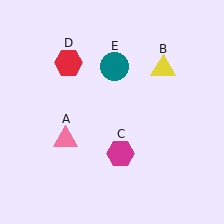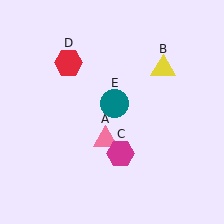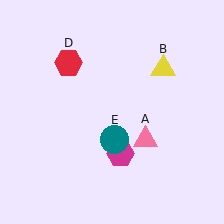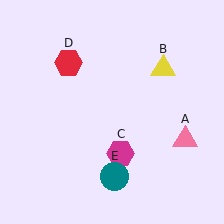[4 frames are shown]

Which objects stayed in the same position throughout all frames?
Yellow triangle (object B) and magenta hexagon (object C) and red hexagon (object D) remained stationary.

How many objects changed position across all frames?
2 objects changed position: pink triangle (object A), teal circle (object E).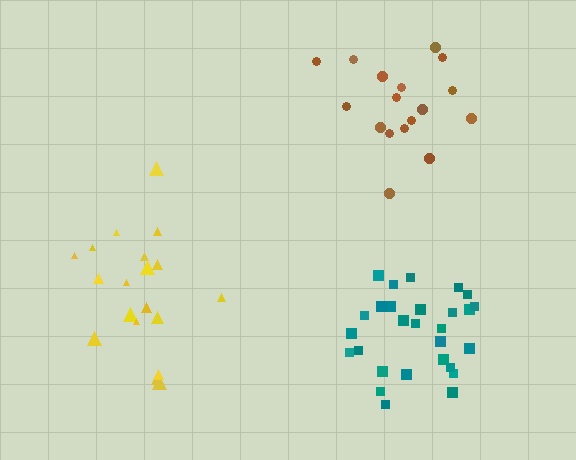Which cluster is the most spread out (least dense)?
Yellow.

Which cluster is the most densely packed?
Teal.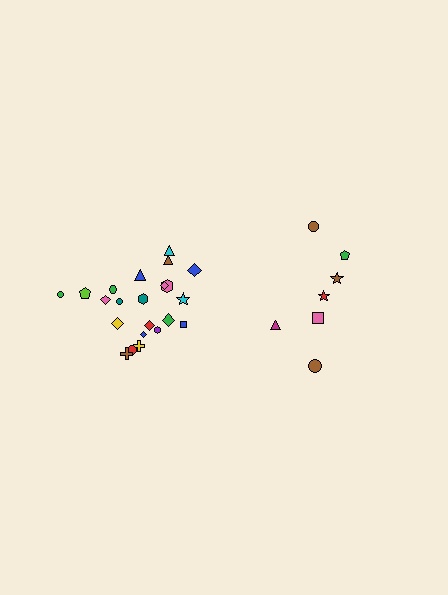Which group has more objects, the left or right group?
The left group.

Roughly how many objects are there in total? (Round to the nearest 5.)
Roughly 30 objects in total.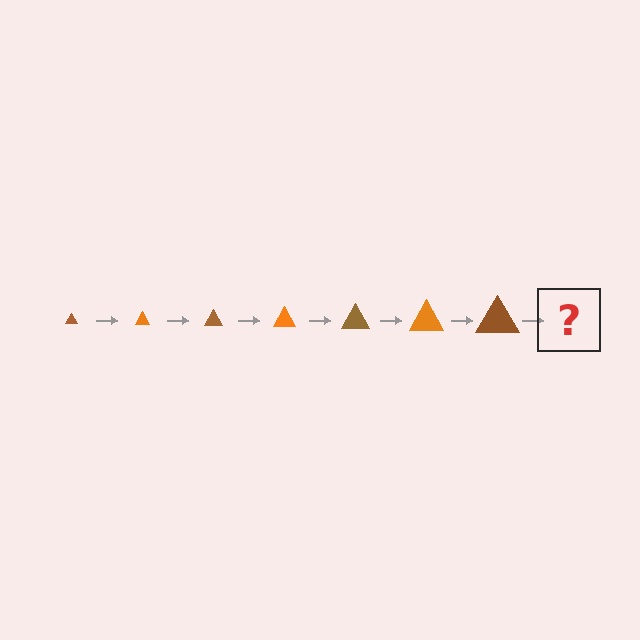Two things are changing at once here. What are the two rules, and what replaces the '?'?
The two rules are that the triangle grows larger each step and the color cycles through brown and orange. The '?' should be an orange triangle, larger than the previous one.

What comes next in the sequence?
The next element should be an orange triangle, larger than the previous one.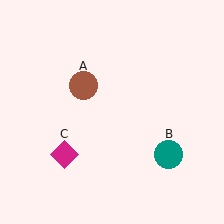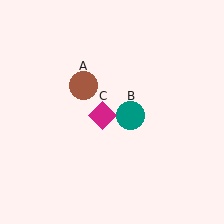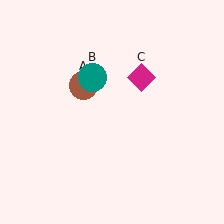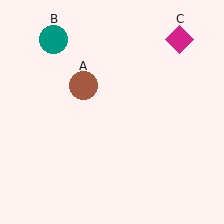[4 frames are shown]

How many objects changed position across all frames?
2 objects changed position: teal circle (object B), magenta diamond (object C).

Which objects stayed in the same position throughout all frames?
Brown circle (object A) remained stationary.